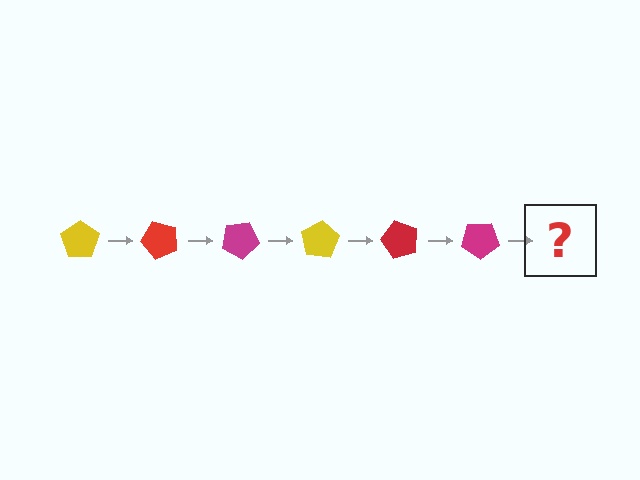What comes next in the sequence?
The next element should be a yellow pentagon, rotated 300 degrees from the start.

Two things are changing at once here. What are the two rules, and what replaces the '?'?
The two rules are that it rotates 50 degrees each step and the color cycles through yellow, red, and magenta. The '?' should be a yellow pentagon, rotated 300 degrees from the start.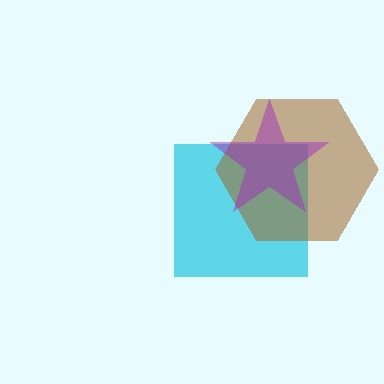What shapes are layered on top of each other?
The layered shapes are: a cyan square, a brown hexagon, a purple star.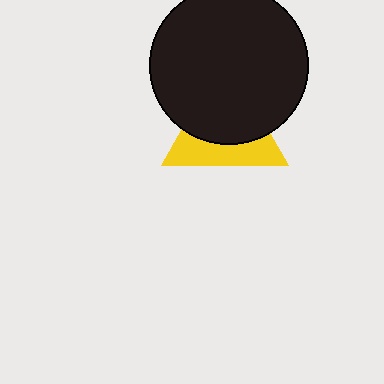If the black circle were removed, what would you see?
You would see the complete yellow triangle.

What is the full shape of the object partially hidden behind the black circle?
The partially hidden object is a yellow triangle.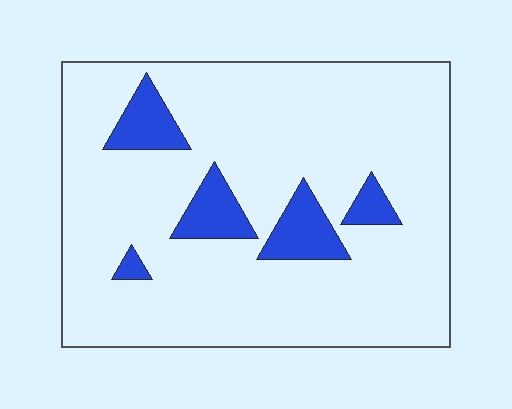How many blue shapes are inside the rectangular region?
5.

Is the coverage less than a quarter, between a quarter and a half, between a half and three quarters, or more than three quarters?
Less than a quarter.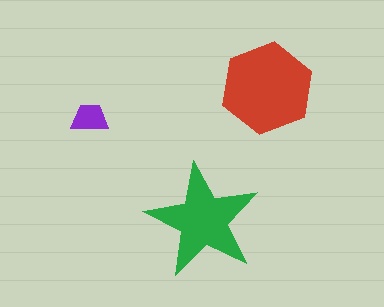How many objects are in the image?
There are 3 objects in the image.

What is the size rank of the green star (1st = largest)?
2nd.